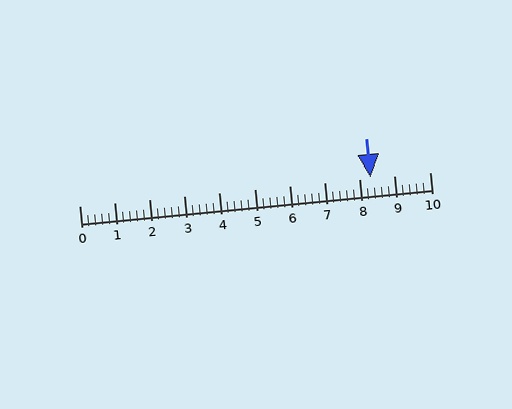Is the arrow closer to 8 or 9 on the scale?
The arrow is closer to 8.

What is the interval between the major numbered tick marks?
The major tick marks are spaced 1 units apart.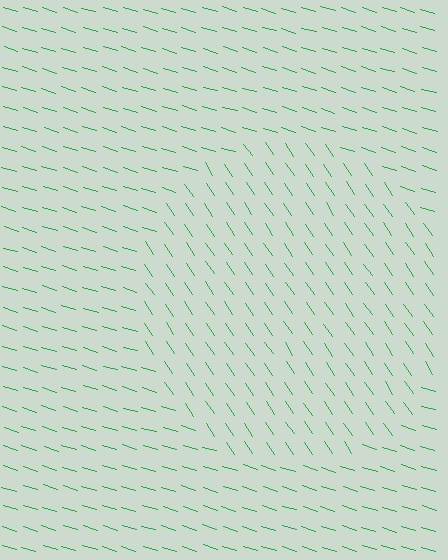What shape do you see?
I see a circle.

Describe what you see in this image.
The image is filled with small green line segments. A circle region in the image has lines oriented differently from the surrounding lines, creating a visible texture boundary.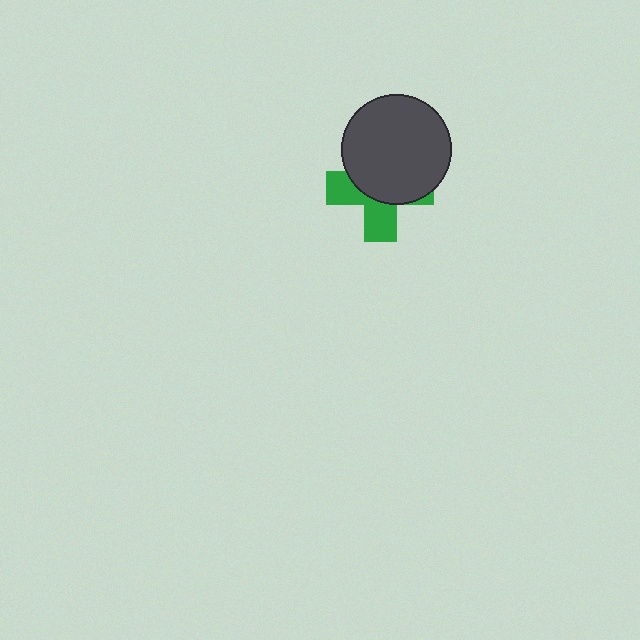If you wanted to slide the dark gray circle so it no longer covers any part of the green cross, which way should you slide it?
Slide it up — that is the most direct way to separate the two shapes.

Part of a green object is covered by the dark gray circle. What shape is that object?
It is a cross.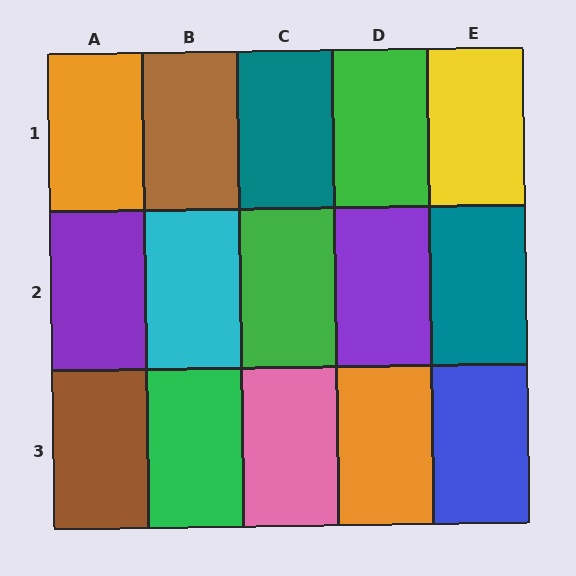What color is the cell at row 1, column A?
Orange.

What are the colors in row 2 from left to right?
Purple, cyan, green, purple, teal.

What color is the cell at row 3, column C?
Pink.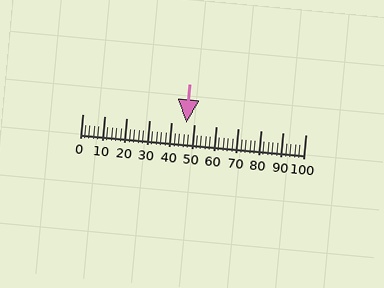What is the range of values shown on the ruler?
The ruler shows values from 0 to 100.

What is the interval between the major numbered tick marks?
The major tick marks are spaced 10 units apart.